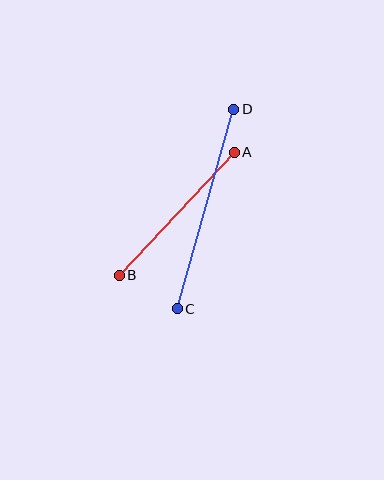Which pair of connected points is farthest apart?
Points C and D are farthest apart.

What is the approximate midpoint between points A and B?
The midpoint is at approximately (177, 214) pixels.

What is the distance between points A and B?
The distance is approximately 168 pixels.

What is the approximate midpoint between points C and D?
The midpoint is at approximately (206, 209) pixels.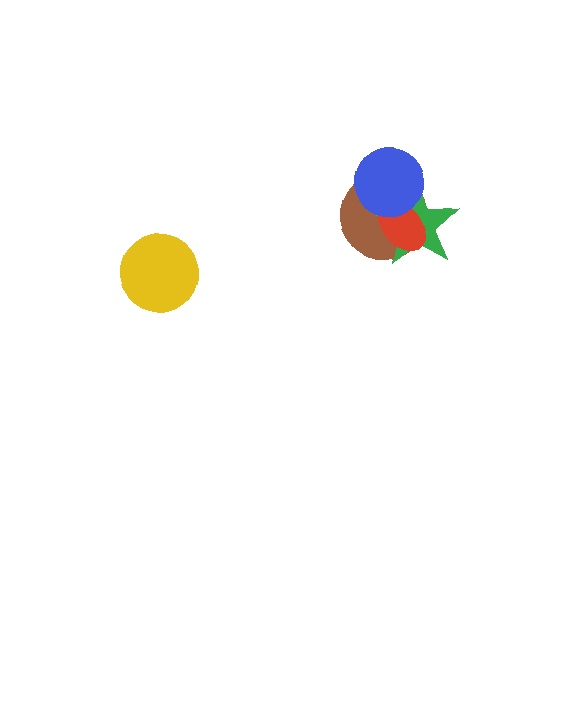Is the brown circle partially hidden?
Yes, it is partially covered by another shape.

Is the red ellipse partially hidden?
Yes, it is partially covered by another shape.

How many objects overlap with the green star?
3 objects overlap with the green star.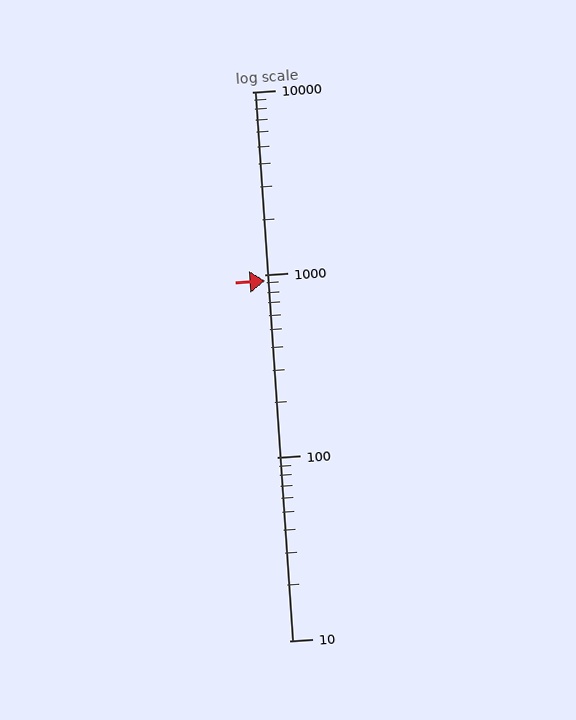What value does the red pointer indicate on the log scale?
The pointer indicates approximately 930.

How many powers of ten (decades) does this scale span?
The scale spans 3 decades, from 10 to 10000.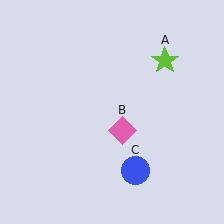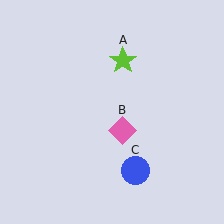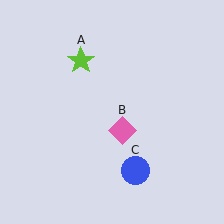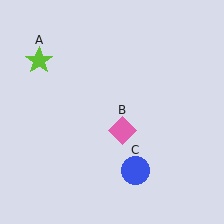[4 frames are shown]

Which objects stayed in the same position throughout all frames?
Pink diamond (object B) and blue circle (object C) remained stationary.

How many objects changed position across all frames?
1 object changed position: lime star (object A).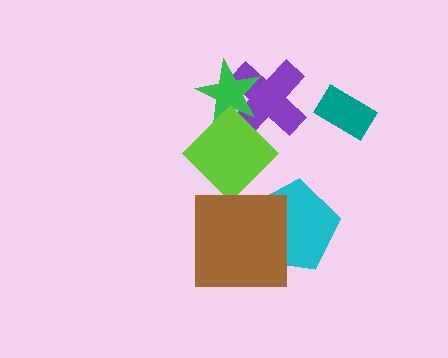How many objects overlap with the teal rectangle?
0 objects overlap with the teal rectangle.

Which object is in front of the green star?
The lime diamond is in front of the green star.